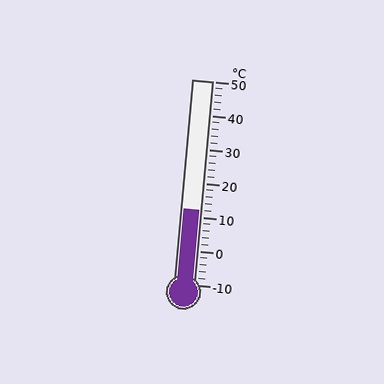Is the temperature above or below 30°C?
The temperature is below 30°C.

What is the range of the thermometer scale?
The thermometer scale ranges from -10°C to 50°C.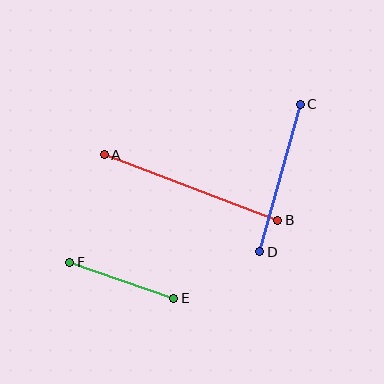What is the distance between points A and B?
The distance is approximately 186 pixels.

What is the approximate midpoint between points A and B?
The midpoint is at approximately (191, 188) pixels.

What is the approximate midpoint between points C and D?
The midpoint is at approximately (280, 178) pixels.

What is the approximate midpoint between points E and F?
The midpoint is at approximately (122, 280) pixels.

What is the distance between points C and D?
The distance is approximately 153 pixels.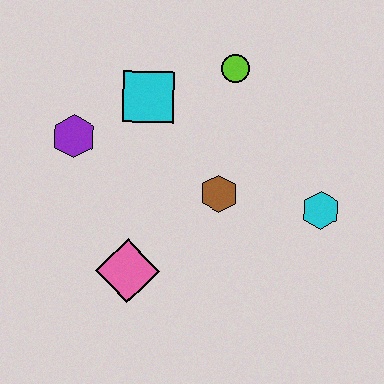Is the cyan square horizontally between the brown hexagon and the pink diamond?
Yes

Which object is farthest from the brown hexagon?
The purple hexagon is farthest from the brown hexagon.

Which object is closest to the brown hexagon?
The cyan hexagon is closest to the brown hexagon.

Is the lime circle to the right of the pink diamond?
Yes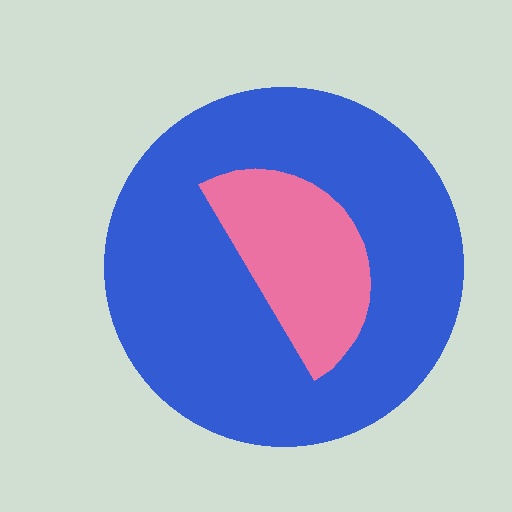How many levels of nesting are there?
2.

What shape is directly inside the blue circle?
The pink semicircle.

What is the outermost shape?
The blue circle.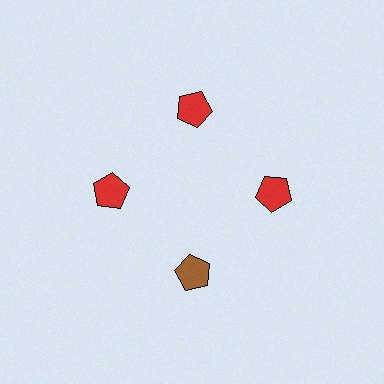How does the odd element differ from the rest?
It has a different color: brown instead of red.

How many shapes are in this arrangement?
There are 4 shapes arranged in a ring pattern.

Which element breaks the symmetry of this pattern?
The brown pentagon at roughly the 6 o'clock position breaks the symmetry. All other shapes are red pentagons.